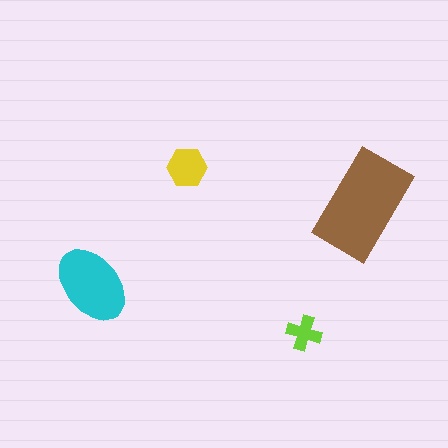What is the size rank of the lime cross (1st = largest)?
4th.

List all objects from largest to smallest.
The brown rectangle, the cyan ellipse, the yellow hexagon, the lime cross.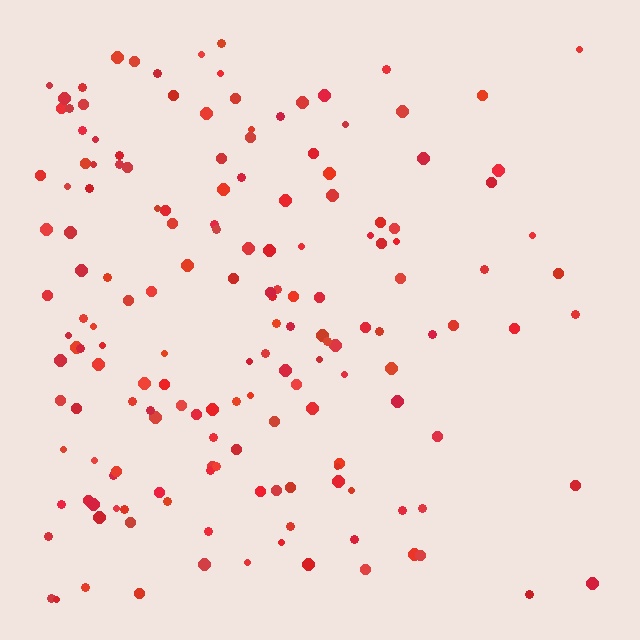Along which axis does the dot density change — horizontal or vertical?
Horizontal.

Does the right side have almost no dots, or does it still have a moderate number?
Still a moderate number, just noticeably fewer than the left.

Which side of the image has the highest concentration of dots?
The left.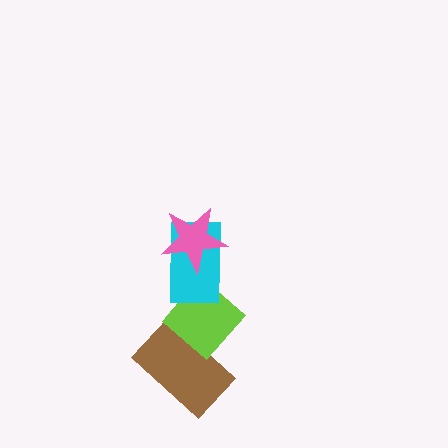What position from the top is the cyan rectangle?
The cyan rectangle is 2nd from the top.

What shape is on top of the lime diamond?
The cyan rectangle is on top of the lime diamond.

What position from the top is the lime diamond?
The lime diamond is 3rd from the top.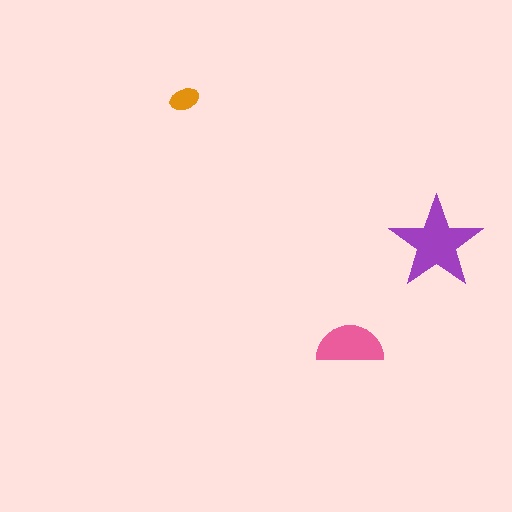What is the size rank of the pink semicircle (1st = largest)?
2nd.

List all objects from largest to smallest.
The purple star, the pink semicircle, the orange ellipse.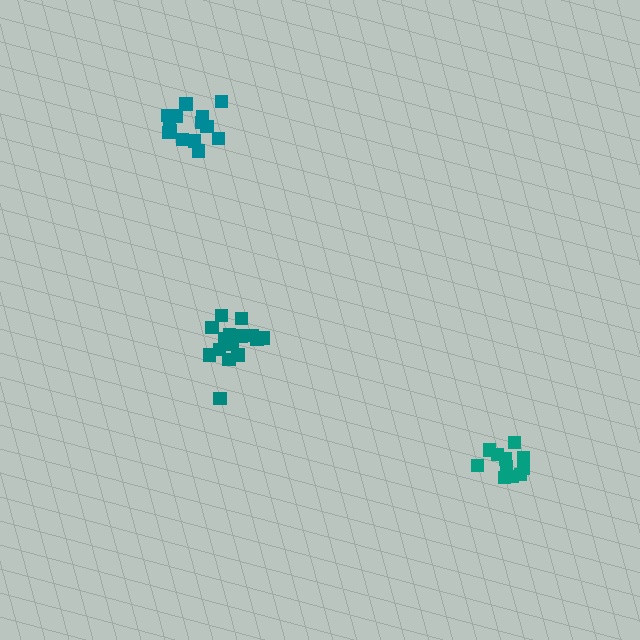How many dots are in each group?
Group 1: 11 dots, Group 2: 14 dots, Group 3: 16 dots (41 total).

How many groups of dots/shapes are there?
There are 3 groups.